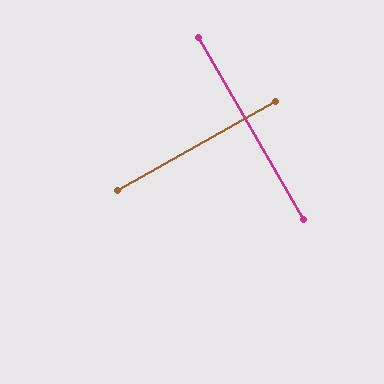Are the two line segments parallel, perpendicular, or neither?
Perpendicular — they meet at approximately 90°.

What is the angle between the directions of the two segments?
Approximately 90 degrees.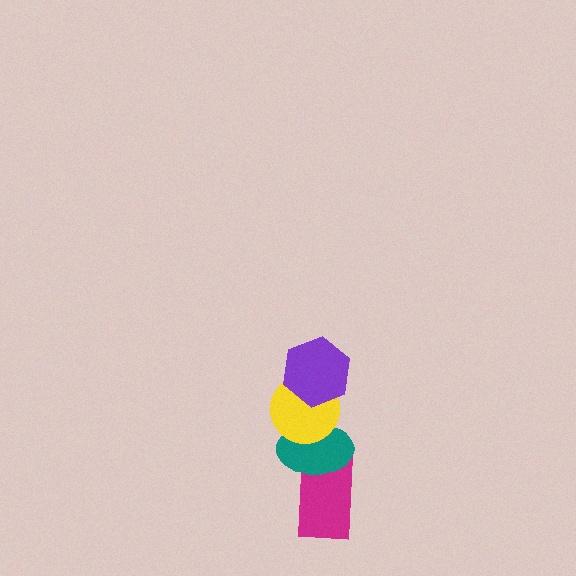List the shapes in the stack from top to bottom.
From top to bottom: the purple hexagon, the yellow circle, the teal ellipse, the magenta rectangle.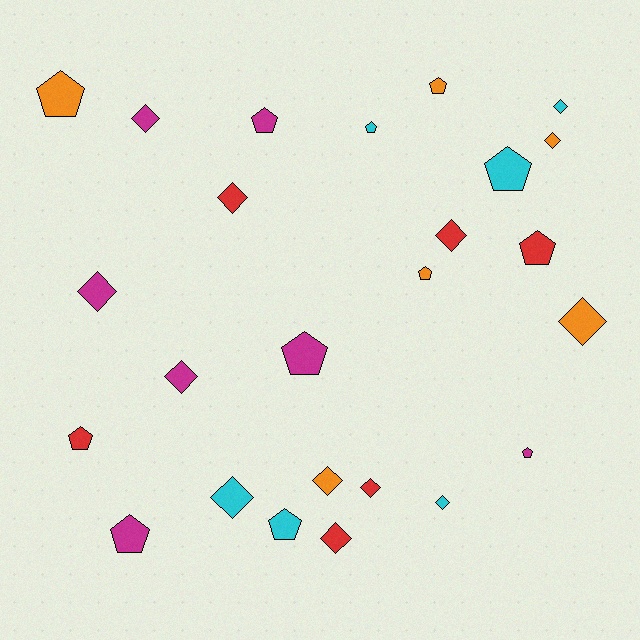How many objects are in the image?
There are 25 objects.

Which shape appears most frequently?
Diamond, with 13 objects.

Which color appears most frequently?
Magenta, with 7 objects.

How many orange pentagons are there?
There are 3 orange pentagons.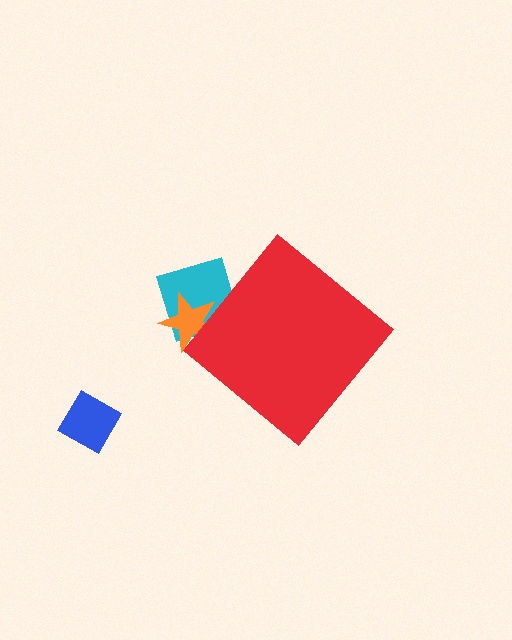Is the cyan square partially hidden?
Yes, the cyan square is partially hidden behind the red diamond.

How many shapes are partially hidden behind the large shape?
2 shapes are partially hidden.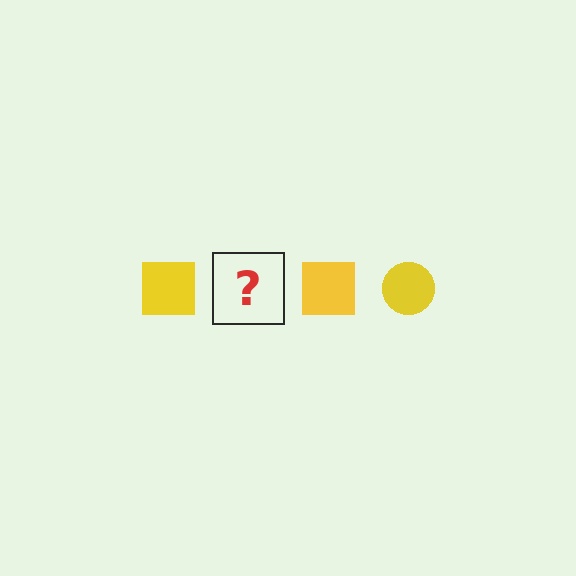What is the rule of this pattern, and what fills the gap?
The rule is that the pattern cycles through square, circle shapes in yellow. The gap should be filled with a yellow circle.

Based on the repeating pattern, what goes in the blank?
The blank should be a yellow circle.